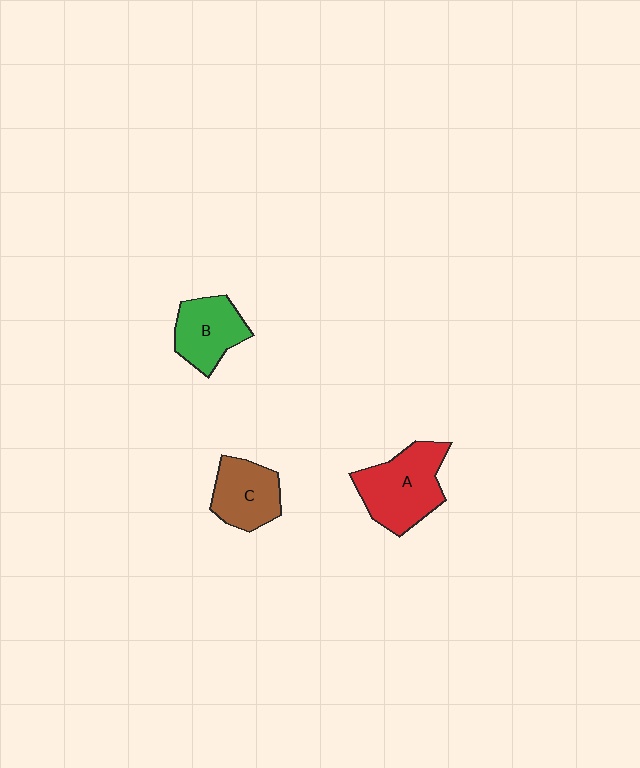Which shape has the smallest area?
Shape C (brown).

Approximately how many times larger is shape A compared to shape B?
Approximately 1.4 times.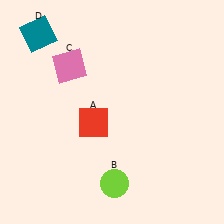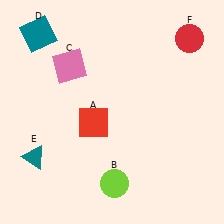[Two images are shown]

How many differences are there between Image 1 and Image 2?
There are 2 differences between the two images.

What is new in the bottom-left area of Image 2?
A teal triangle (E) was added in the bottom-left area of Image 2.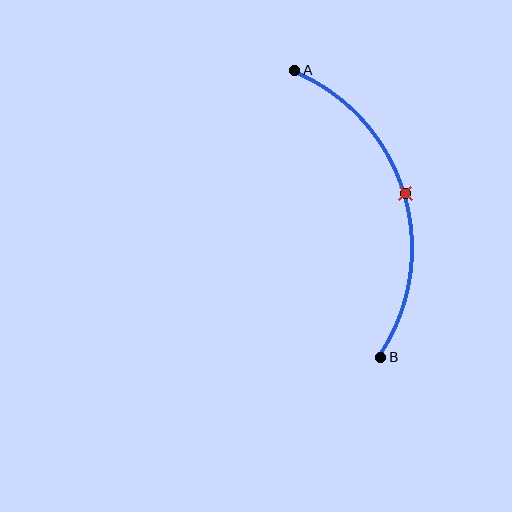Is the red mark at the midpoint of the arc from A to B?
Yes. The red mark lies on the arc at equal arc-length from both A and B — it is the arc midpoint.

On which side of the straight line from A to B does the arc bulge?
The arc bulges to the right of the straight line connecting A and B.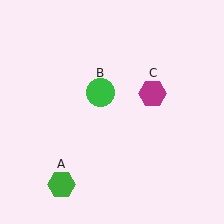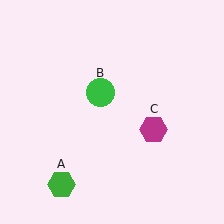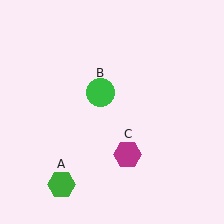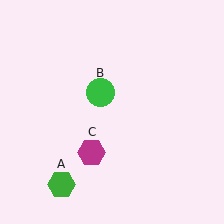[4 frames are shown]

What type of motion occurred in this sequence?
The magenta hexagon (object C) rotated clockwise around the center of the scene.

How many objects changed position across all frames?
1 object changed position: magenta hexagon (object C).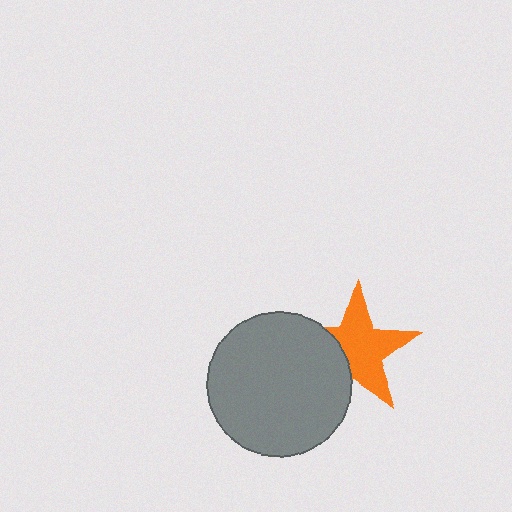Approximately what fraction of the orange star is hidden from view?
Roughly 32% of the orange star is hidden behind the gray circle.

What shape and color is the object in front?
The object in front is a gray circle.